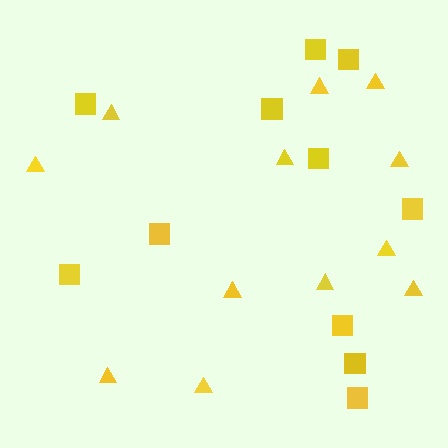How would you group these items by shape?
There are 2 groups: one group of triangles (12) and one group of squares (11).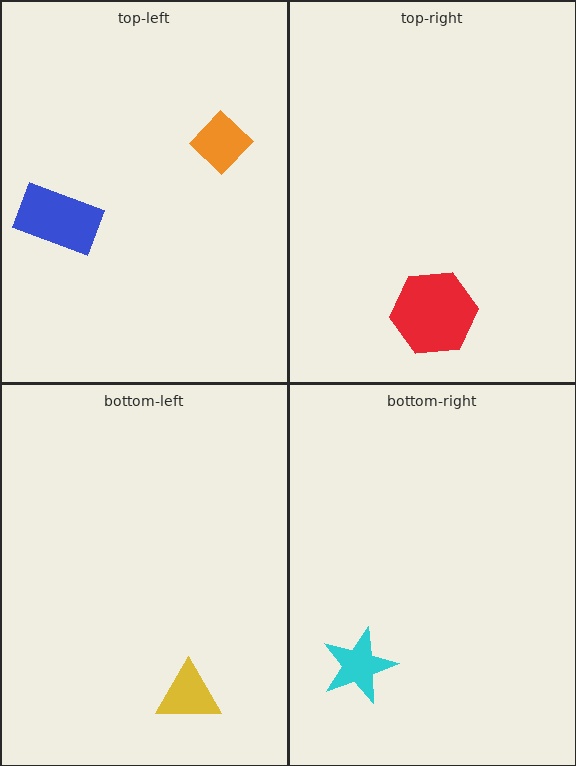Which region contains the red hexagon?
The top-right region.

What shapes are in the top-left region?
The orange diamond, the blue rectangle.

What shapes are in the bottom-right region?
The cyan star.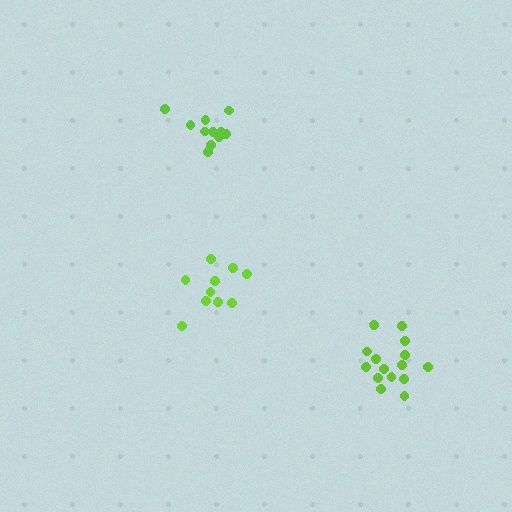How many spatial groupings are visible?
There are 3 spatial groupings.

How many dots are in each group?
Group 1: 11 dots, Group 2: 15 dots, Group 3: 11 dots (37 total).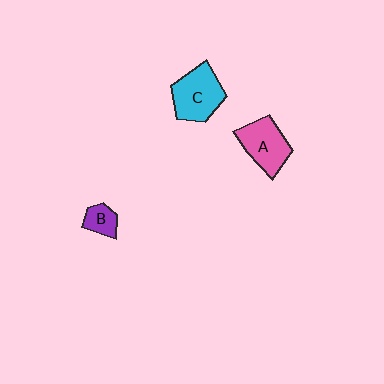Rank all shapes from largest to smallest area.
From largest to smallest: C (cyan), A (pink), B (purple).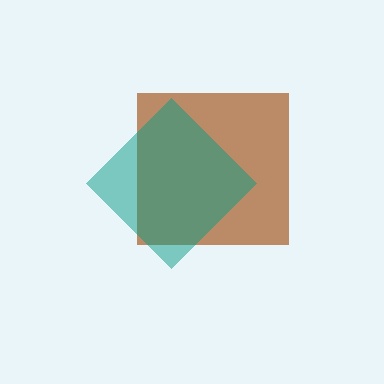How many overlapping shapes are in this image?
There are 2 overlapping shapes in the image.